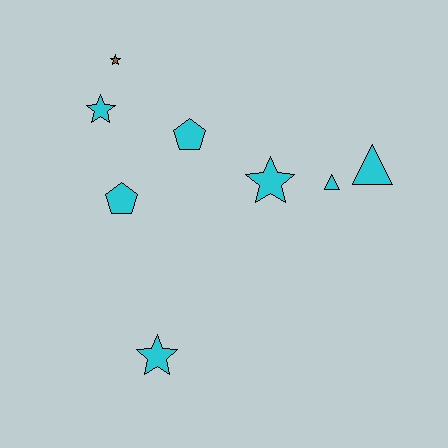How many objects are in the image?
There are 8 objects.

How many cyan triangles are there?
There are 2 cyan triangles.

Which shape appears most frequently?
Star, with 4 objects.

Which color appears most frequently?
Cyan, with 7 objects.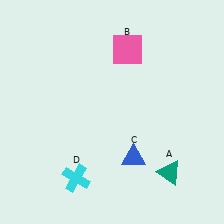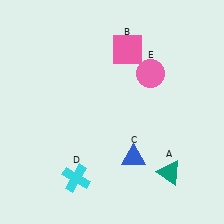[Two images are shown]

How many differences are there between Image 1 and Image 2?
There is 1 difference between the two images.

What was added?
A pink circle (E) was added in Image 2.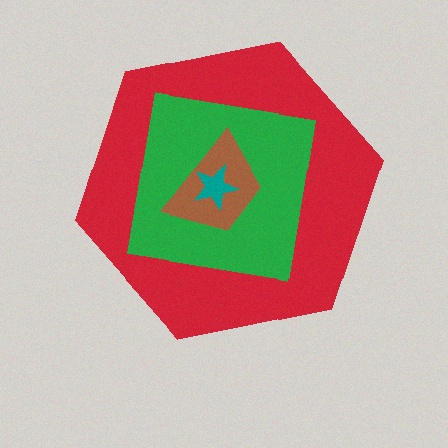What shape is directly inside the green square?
The brown trapezoid.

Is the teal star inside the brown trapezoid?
Yes.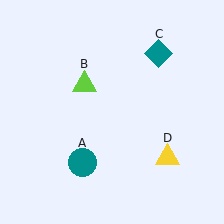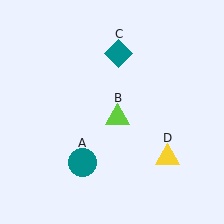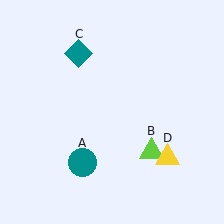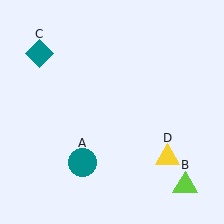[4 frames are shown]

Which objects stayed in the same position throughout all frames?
Teal circle (object A) and yellow triangle (object D) remained stationary.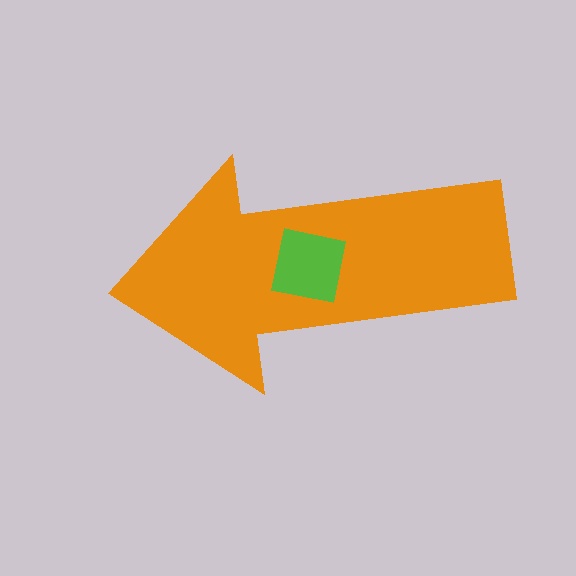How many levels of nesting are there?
2.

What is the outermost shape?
The orange arrow.